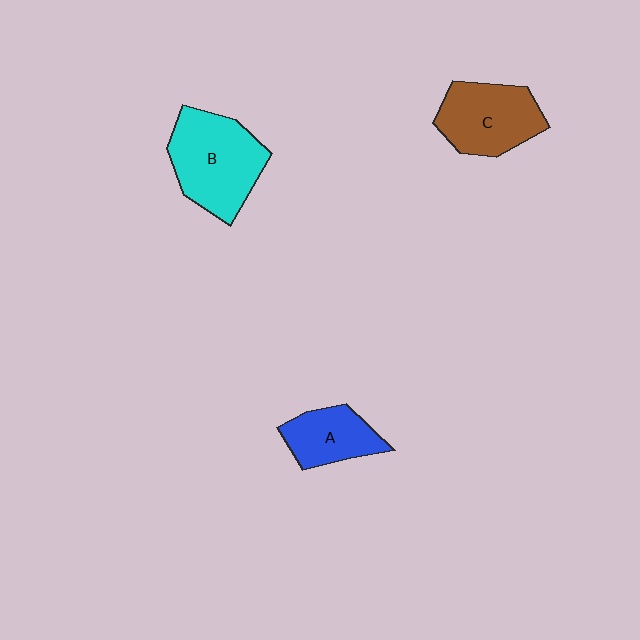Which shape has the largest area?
Shape B (cyan).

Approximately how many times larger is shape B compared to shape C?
Approximately 1.2 times.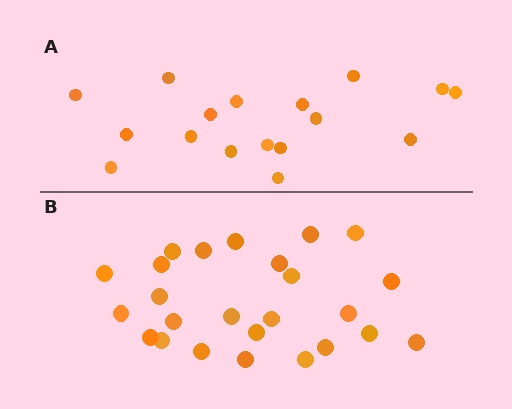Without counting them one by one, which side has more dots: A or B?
Region B (the bottom region) has more dots.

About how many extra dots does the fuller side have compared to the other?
Region B has roughly 8 or so more dots than region A.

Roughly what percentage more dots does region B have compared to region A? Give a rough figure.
About 45% more.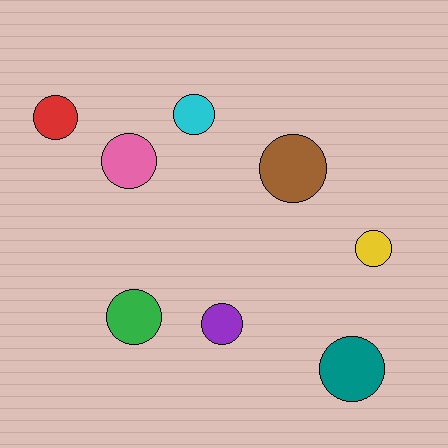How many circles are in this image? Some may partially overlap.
There are 8 circles.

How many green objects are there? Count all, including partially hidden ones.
There is 1 green object.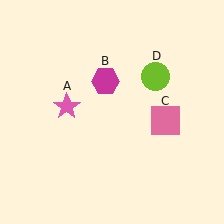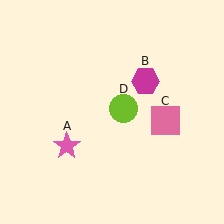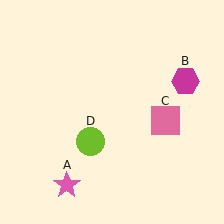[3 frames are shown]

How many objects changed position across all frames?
3 objects changed position: pink star (object A), magenta hexagon (object B), lime circle (object D).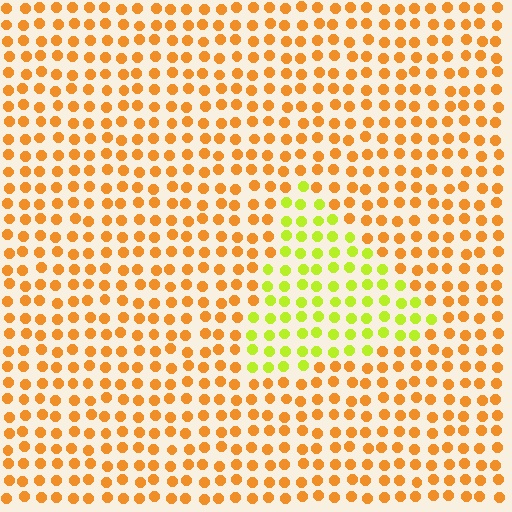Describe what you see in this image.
The image is filled with small orange elements in a uniform arrangement. A triangle-shaped region is visible where the elements are tinted to a slightly different hue, forming a subtle color boundary.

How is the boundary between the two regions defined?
The boundary is defined purely by a slight shift in hue (about 47 degrees). Spacing, size, and orientation are identical on both sides.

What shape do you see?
I see a triangle.